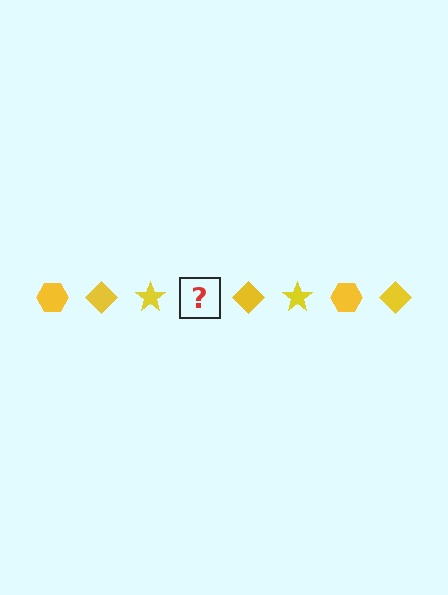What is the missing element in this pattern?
The missing element is a yellow hexagon.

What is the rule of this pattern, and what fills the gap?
The rule is that the pattern cycles through hexagon, diamond, star shapes in yellow. The gap should be filled with a yellow hexagon.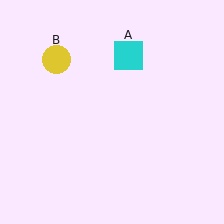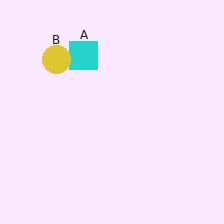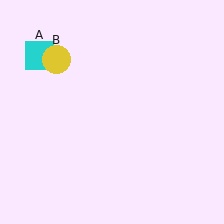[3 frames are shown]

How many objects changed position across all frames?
1 object changed position: cyan square (object A).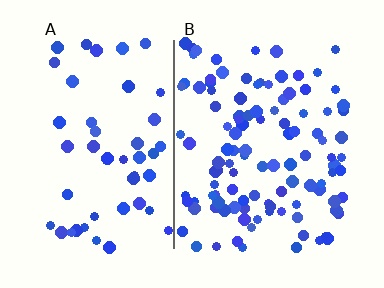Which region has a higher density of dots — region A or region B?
B (the right).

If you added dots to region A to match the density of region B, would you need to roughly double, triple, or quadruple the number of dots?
Approximately double.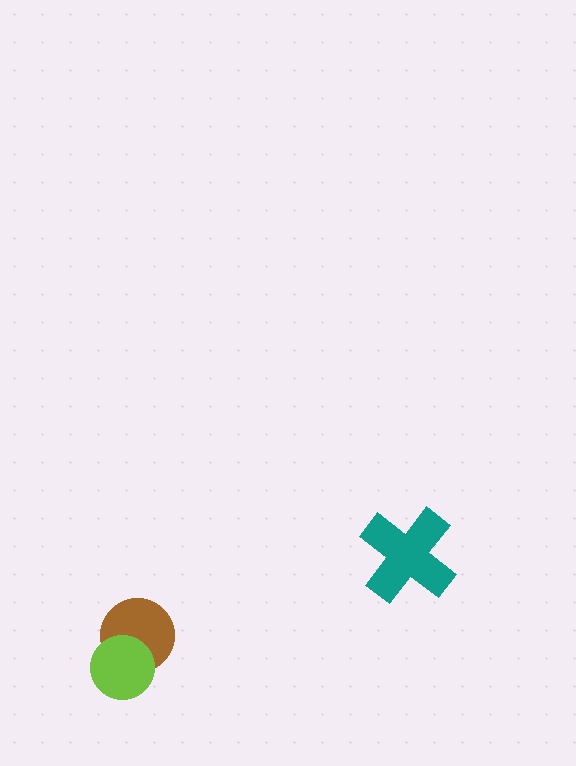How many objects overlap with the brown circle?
1 object overlaps with the brown circle.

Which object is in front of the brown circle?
The lime circle is in front of the brown circle.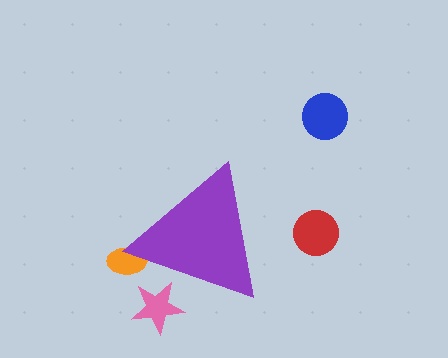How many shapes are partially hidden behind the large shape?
2 shapes are partially hidden.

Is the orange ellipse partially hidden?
Yes, the orange ellipse is partially hidden behind the purple triangle.